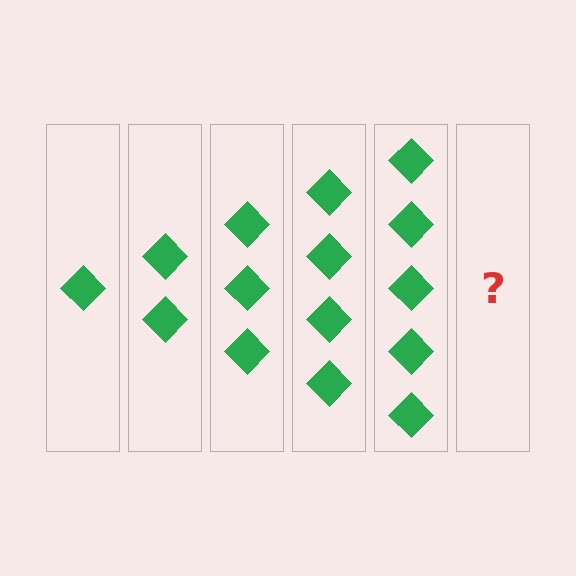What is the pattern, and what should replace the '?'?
The pattern is that each step adds one more diamond. The '?' should be 6 diamonds.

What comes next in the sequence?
The next element should be 6 diamonds.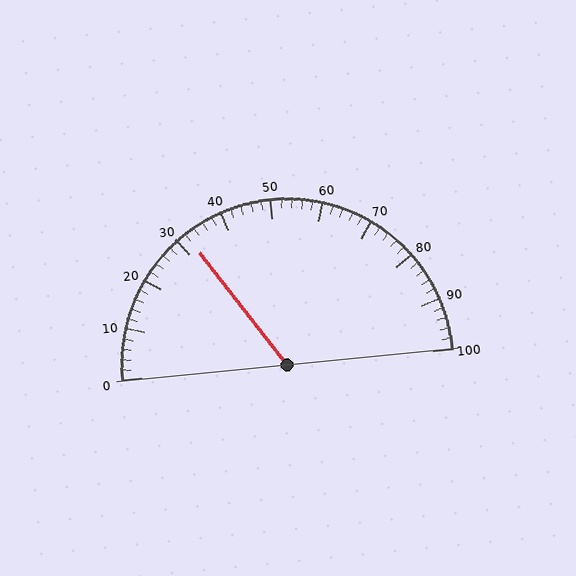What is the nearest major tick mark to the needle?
The nearest major tick mark is 30.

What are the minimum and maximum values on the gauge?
The gauge ranges from 0 to 100.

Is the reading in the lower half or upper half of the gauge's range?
The reading is in the lower half of the range (0 to 100).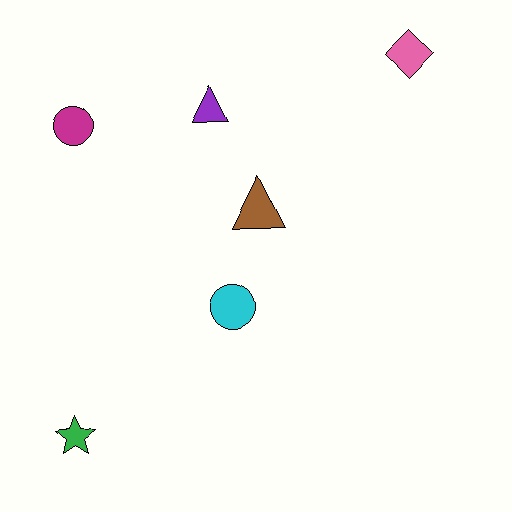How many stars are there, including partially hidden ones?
There is 1 star.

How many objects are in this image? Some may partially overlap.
There are 6 objects.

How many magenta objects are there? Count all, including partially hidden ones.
There is 1 magenta object.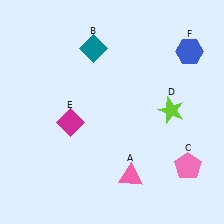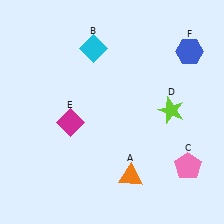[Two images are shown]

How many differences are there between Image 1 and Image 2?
There are 2 differences between the two images.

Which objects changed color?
A changed from pink to orange. B changed from teal to cyan.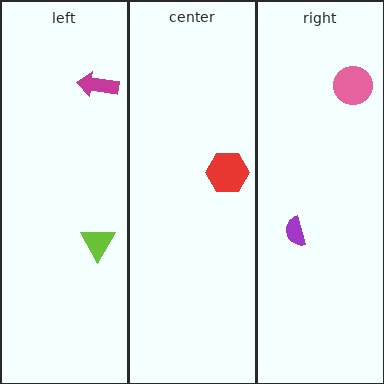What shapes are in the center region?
The red hexagon.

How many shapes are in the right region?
2.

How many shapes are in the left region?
2.